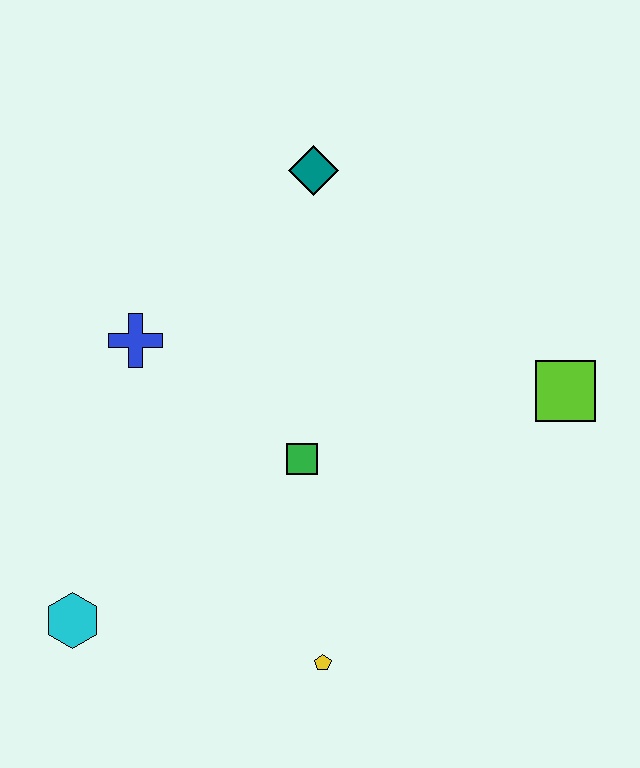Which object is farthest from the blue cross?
The lime square is farthest from the blue cross.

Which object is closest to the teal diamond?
The blue cross is closest to the teal diamond.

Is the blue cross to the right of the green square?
No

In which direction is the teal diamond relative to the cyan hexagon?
The teal diamond is above the cyan hexagon.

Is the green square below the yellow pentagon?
No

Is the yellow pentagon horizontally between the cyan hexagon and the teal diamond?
No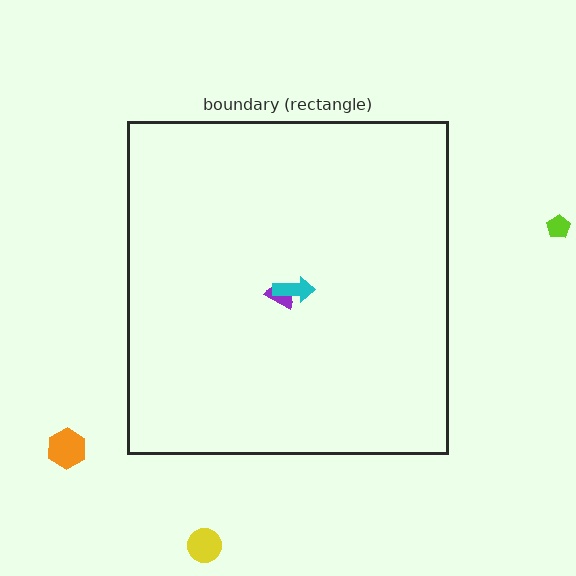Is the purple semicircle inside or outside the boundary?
Inside.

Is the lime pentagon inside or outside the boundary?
Outside.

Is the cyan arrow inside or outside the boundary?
Inside.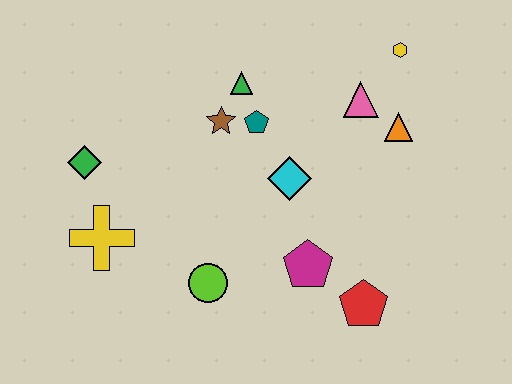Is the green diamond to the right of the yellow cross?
No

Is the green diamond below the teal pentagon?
Yes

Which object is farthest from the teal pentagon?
The red pentagon is farthest from the teal pentagon.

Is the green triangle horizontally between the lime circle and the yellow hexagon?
Yes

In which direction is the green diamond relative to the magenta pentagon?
The green diamond is to the left of the magenta pentagon.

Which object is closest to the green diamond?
The yellow cross is closest to the green diamond.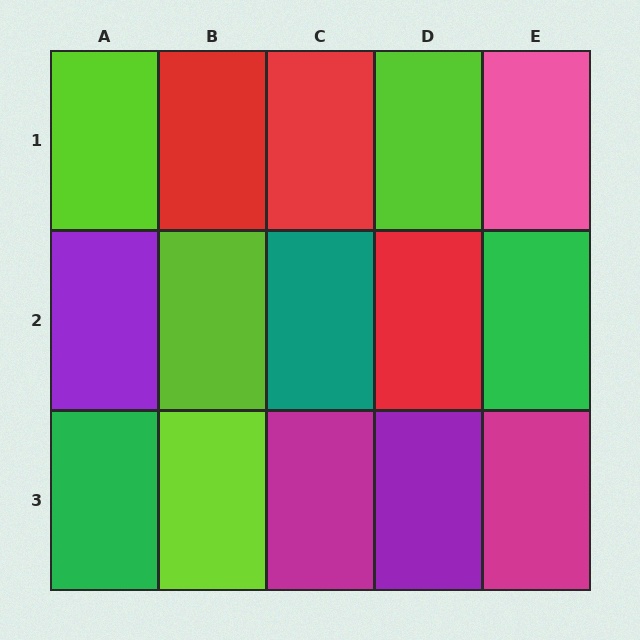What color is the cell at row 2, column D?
Red.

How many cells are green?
2 cells are green.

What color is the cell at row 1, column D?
Lime.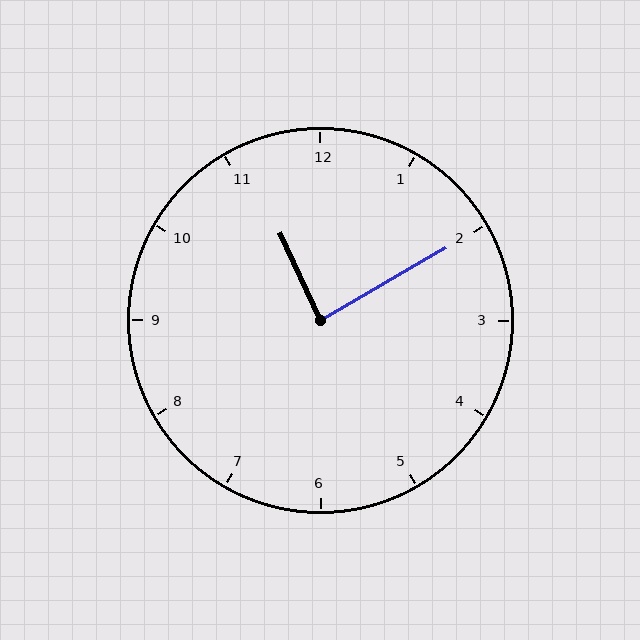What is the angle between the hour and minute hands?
Approximately 85 degrees.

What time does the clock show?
11:10.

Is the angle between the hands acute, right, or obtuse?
It is right.